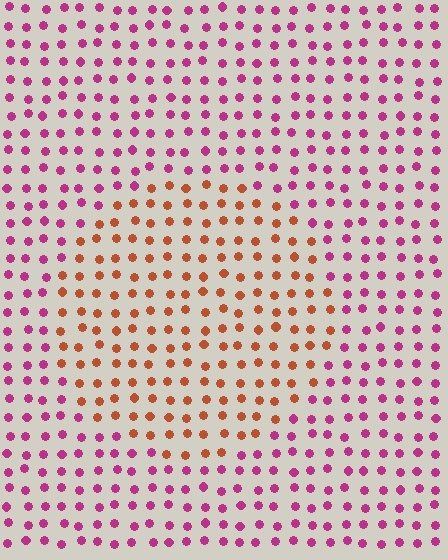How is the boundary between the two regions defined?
The boundary is defined purely by a slight shift in hue (about 53 degrees). Spacing, size, and orientation are identical on both sides.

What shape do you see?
I see a circle.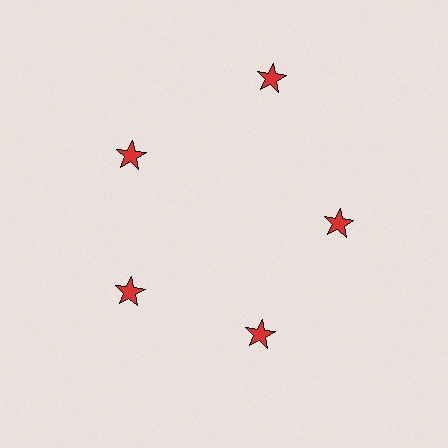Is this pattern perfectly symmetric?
No. The 5 red stars are arranged in a ring, but one element near the 1 o'clock position is pushed outward from the center, breaking the 5-fold rotational symmetry.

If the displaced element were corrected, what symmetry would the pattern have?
It would have 5-fold rotational symmetry — the pattern would map onto itself every 72 degrees.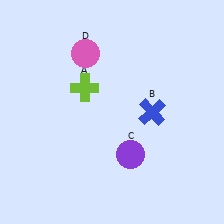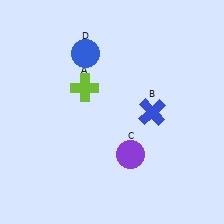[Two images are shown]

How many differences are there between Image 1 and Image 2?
There is 1 difference between the two images.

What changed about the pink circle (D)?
In Image 1, D is pink. In Image 2, it changed to blue.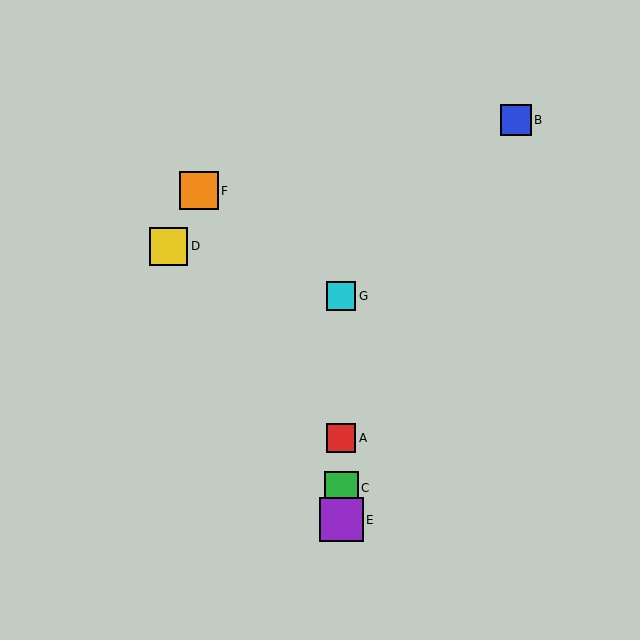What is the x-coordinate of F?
Object F is at x≈199.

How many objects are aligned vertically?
4 objects (A, C, E, G) are aligned vertically.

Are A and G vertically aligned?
Yes, both are at x≈341.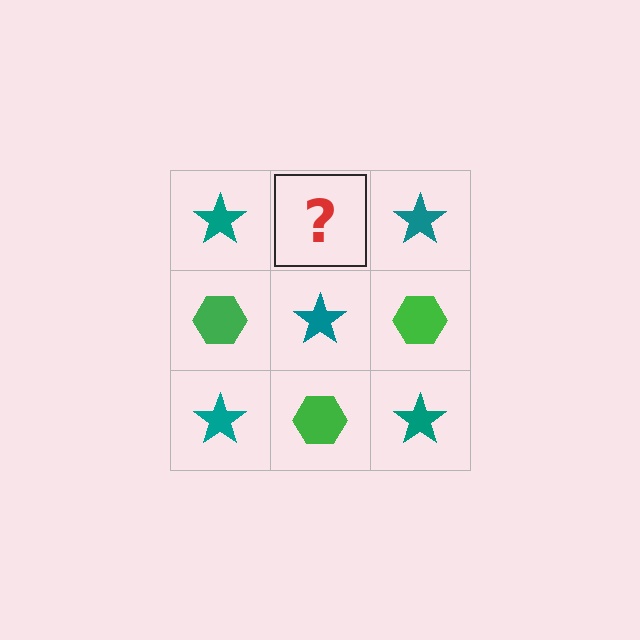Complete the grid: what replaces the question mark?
The question mark should be replaced with a green hexagon.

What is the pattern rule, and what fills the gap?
The rule is that it alternates teal star and green hexagon in a checkerboard pattern. The gap should be filled with a green hexagon.